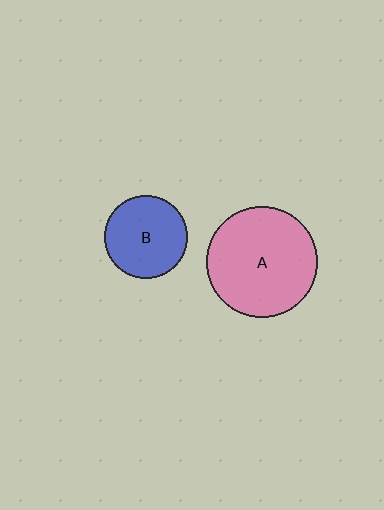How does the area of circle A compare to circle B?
Approximately 1.8 times.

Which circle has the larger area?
Circle A (pink).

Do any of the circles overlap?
No, none of the circles overlap.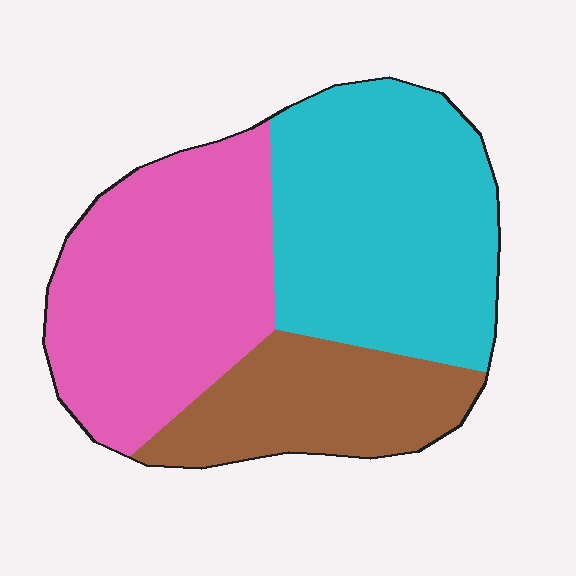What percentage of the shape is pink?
Pink covers about 40% of the shape.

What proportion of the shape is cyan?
Cyan takes up about two fifths (2/5) of the shape.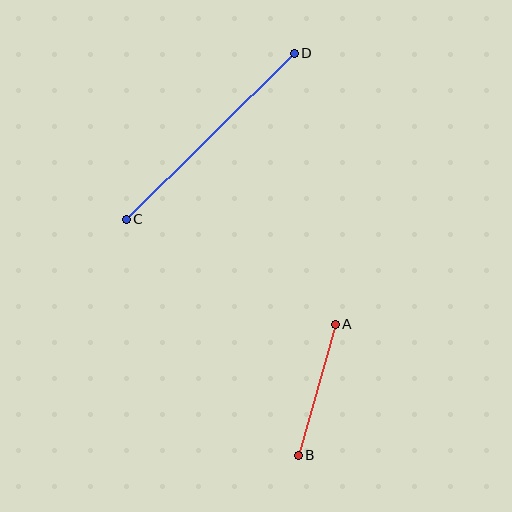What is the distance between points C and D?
The distance is approximately 236 pixels.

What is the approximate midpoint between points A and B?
The midpoint is at approximately (317, 390) pixels.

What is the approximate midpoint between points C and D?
The midpoint is at approximately (210, 136) pixels.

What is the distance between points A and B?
The distance is approximately 136 pixels.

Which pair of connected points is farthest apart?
Points C and D are farthest apart.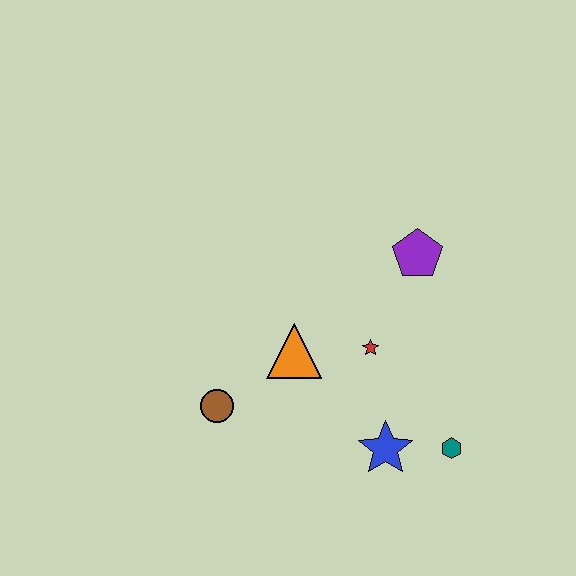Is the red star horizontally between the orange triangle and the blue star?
Yes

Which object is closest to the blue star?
The teal hexagon is closest to the blue star.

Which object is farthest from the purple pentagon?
The brown circle is farthest from the purple pentagon.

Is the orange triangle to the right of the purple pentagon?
No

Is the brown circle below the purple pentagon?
Yes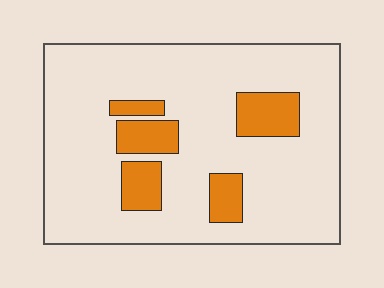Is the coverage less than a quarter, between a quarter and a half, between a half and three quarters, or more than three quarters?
Less than a quarter.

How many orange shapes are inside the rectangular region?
5.